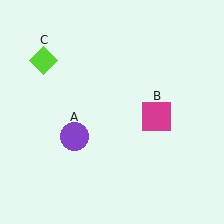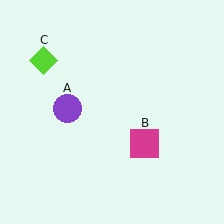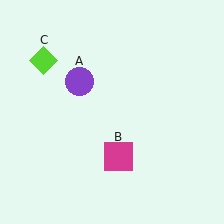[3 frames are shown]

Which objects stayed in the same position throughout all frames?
Lime diamond (object C) remained stationary.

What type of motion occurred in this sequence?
The purple circle (object A), magenta square (object B) rotated clockwise around the center of the scene.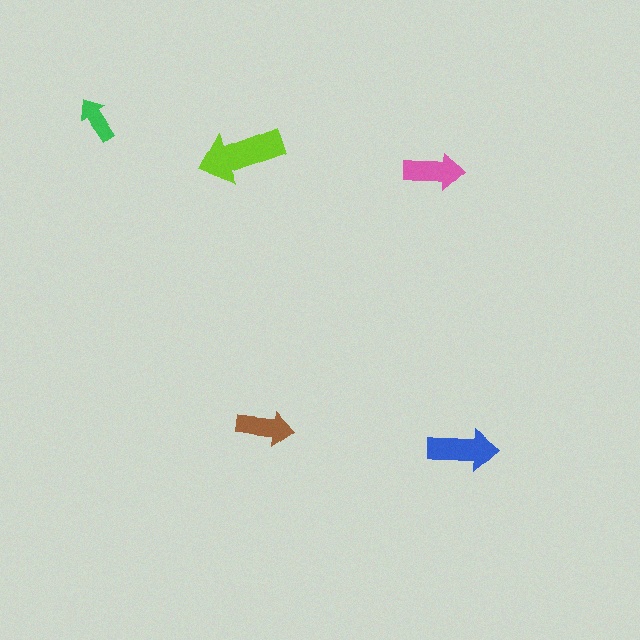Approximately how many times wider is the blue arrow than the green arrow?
About 1.5 times wider.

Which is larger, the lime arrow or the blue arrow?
The lime one.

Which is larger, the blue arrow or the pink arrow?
The blue one.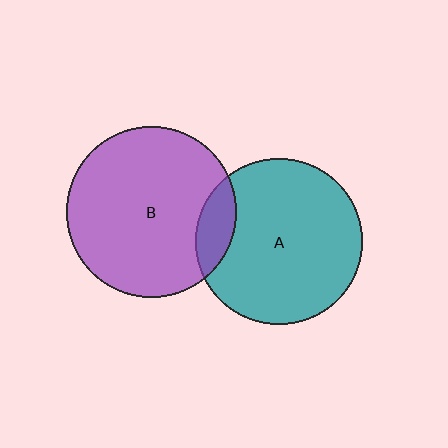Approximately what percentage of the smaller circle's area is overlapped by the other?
Approximately 10%.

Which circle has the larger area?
Circle B (purple).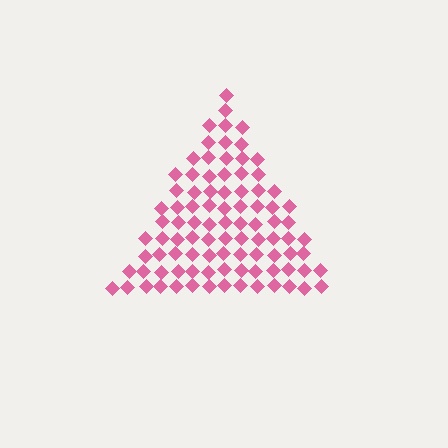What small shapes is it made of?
It is made of small diamonds.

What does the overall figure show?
The overall figure shows a triangle.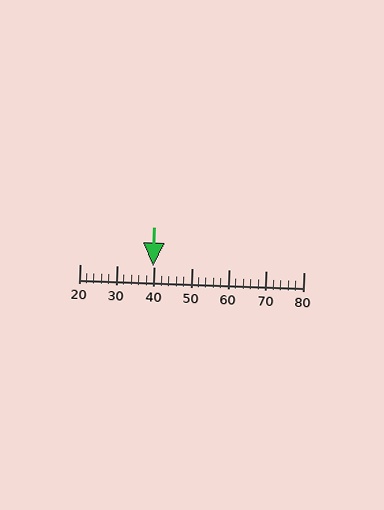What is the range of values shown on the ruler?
The ruler shows values from 20 to 80.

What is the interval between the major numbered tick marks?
The major tick marks are spaced 10 units apart.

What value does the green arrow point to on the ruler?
The green arrow points to approximately 40.